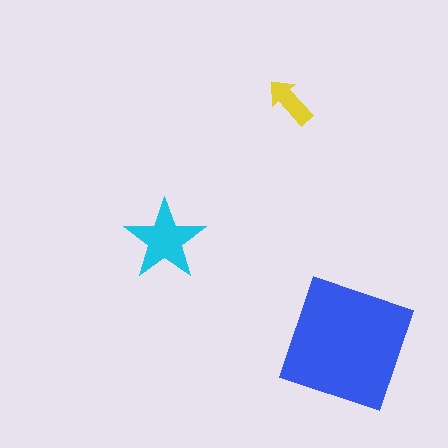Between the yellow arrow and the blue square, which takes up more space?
The blue square.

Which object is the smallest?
The yellow arrow.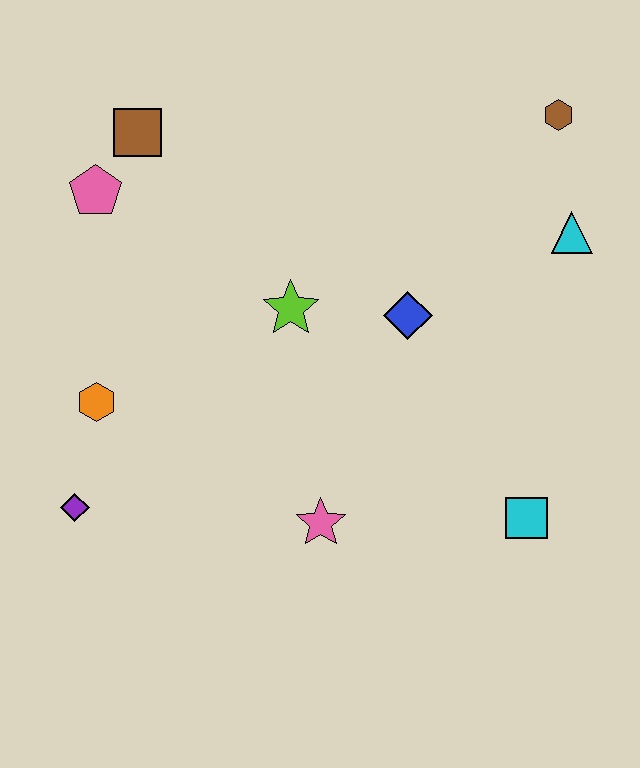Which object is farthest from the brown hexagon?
The purple diamond is farthest from the brown hexagon.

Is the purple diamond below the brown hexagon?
Yes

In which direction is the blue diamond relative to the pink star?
The blue diamond is above the pink star.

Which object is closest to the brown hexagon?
The cyan triangle is closest to the brown hexagon.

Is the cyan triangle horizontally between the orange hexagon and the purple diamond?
No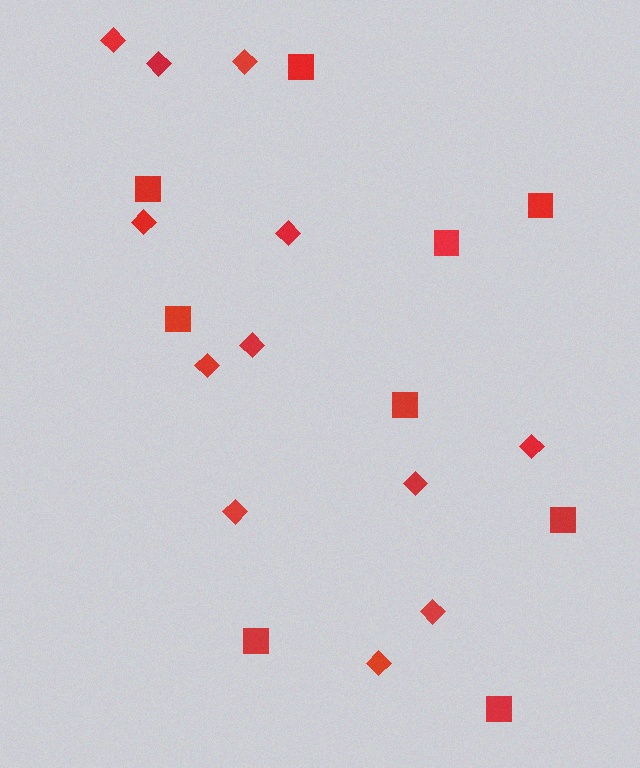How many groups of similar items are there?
There are 2 groups: one group of squares (9) and one group of diamonds (12).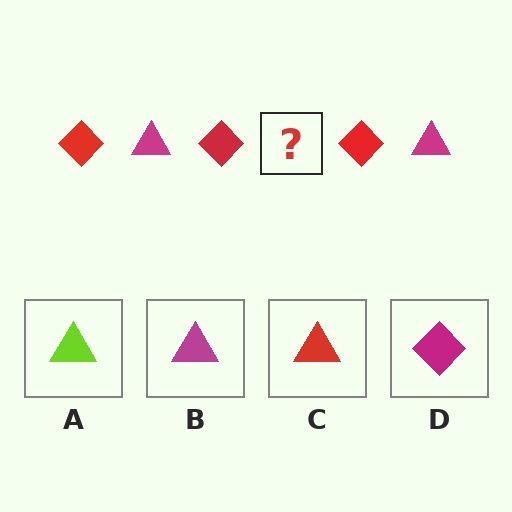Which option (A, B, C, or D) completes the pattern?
B.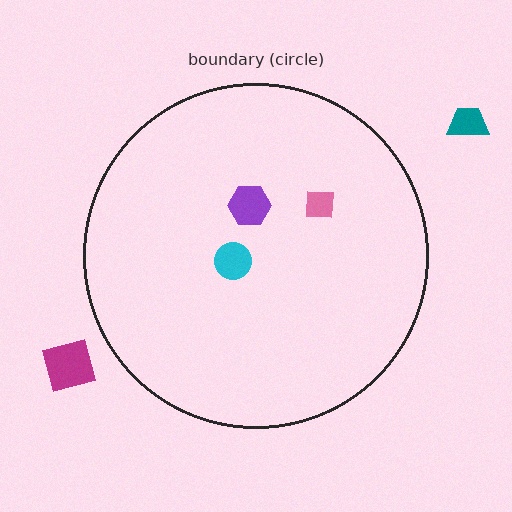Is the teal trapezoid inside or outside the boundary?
Outside.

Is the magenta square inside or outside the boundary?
Outside.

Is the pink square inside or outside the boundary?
Inside.